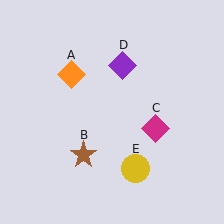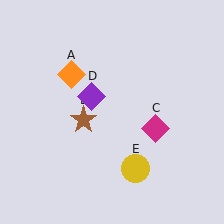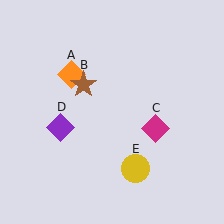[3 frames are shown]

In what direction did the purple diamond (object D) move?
The purple diamond (object D) moved down and to the left.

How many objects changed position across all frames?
2 objects changed position: brown star (object B), purple diamond (object D).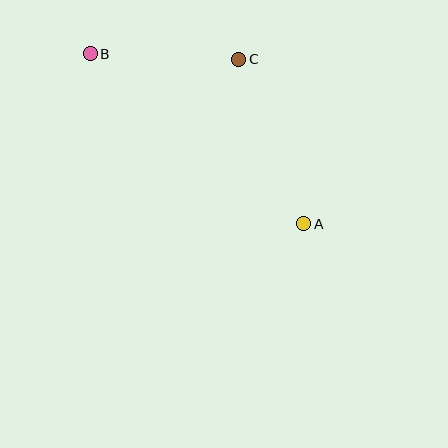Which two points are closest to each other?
Points B and C are closest to each other.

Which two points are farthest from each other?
Points A and B are farthest from each other.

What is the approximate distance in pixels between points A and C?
The distance between A and C is approximately 177 pixels.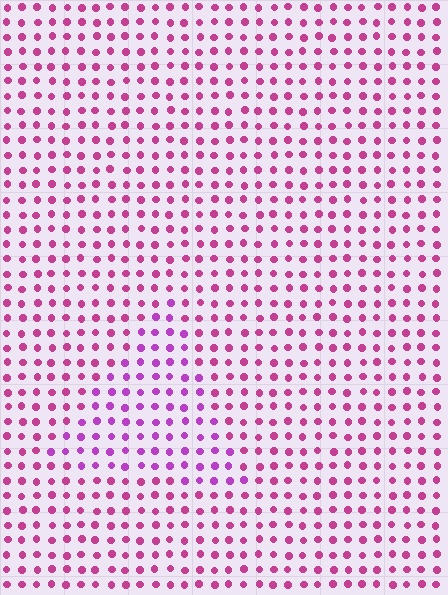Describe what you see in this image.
The image is filled with small magenta elements in a uniform arrangement. A triangle-shaped region is visible where the elements are tinted to a slightly different hue, forming a subtle color boundary.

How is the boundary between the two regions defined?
The boundary is defined purely by a slight shift in hue (about 29 degrees). Spacing, size, and orientation are identical on both sides.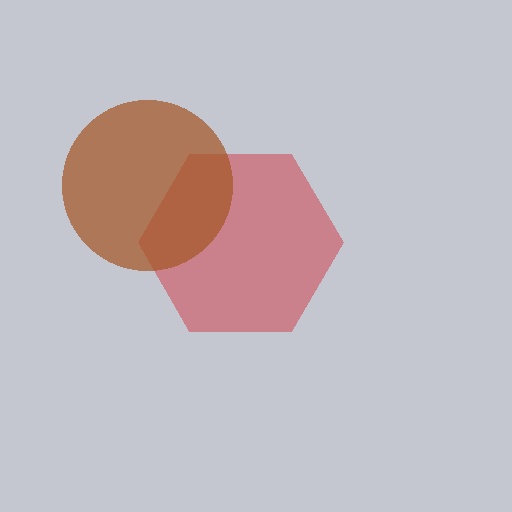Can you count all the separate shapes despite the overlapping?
Yes, there are 2 separate shapes.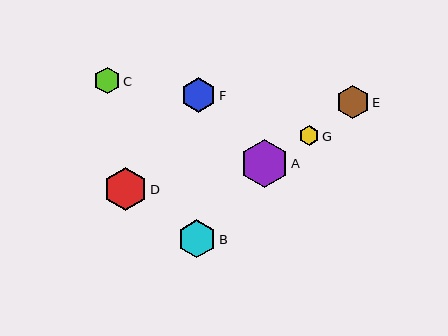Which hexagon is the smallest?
Hexagon G is the smallest with a size of approximately 20 pixels.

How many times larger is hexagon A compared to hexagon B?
Hexagon A is approximately 1.2 times the size of hexagon B.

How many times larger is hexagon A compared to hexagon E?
Hexagon A is approximately 1.4 times the size of hexagon E.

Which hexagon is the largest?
Hexagon A is the largest with a size of approximately 48 pixels.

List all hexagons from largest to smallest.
From largest to smallest: A, D, B, F, E, C, G.